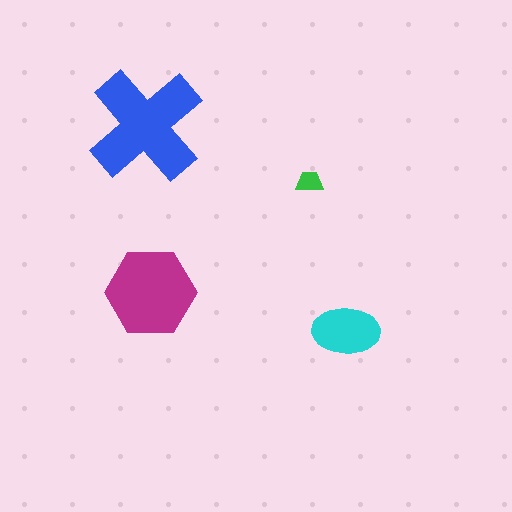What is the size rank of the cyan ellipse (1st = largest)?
3rd.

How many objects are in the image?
There are 4 objects in the image.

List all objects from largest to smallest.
The blue cross, the magenta hexagon, the cyan ellipse, the green trapezoid.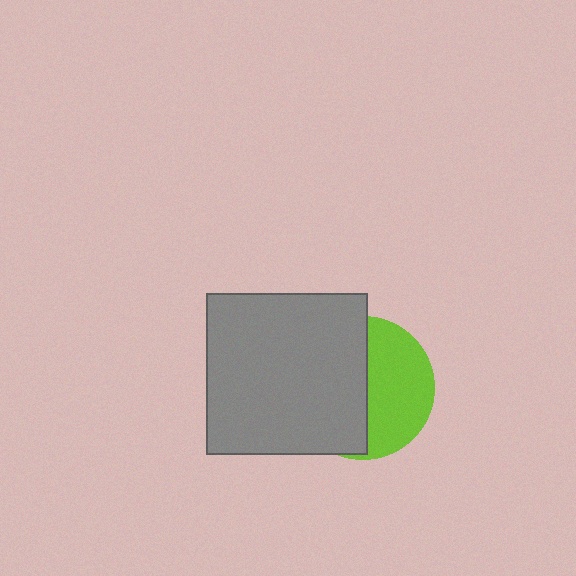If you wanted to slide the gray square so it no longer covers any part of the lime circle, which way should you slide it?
Slide it left — that is the most direct way to separate the two shapes.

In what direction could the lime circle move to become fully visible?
The lime circle could move right. That would shift it out from behind the gray square entirely.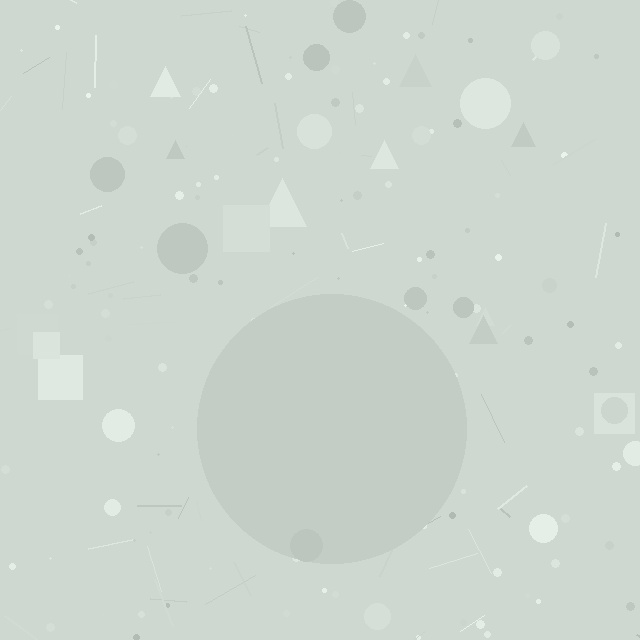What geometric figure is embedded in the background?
A circle is embedded in the background.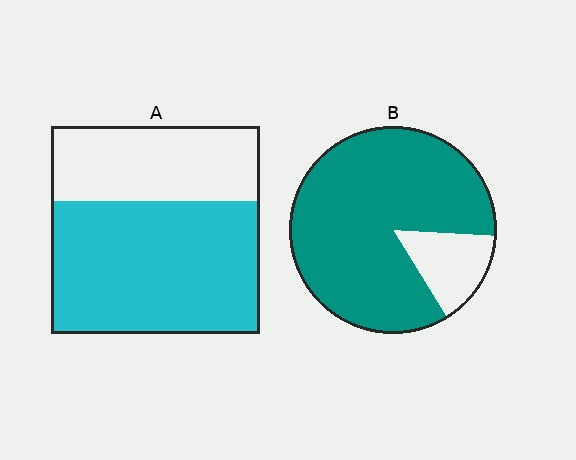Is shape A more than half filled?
Yes.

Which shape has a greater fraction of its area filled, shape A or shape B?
Shape B.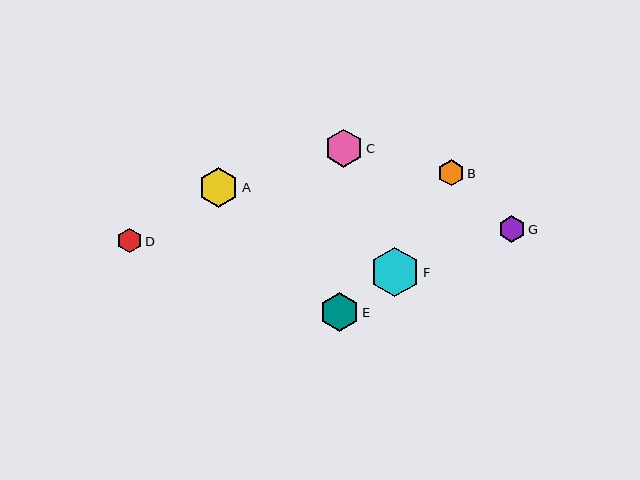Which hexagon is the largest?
Hexagon F is the largest with a size of approximately 50 pixels.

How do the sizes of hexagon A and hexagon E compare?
Hexagon A and hexagon E are approximately the same size.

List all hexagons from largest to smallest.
From largest to smallest: F, A, E, C, G, B, D.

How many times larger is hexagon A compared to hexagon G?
Hexagon A is approximately 1.5 times the size of hexagon G.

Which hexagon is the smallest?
Hexagon D is the smallest with a size of approximately 25 pixels.